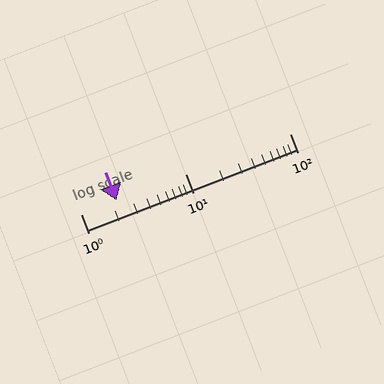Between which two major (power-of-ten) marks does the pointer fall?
The pointer is between 1 and 10.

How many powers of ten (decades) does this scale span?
The scale spans 2 decades, from 1 to 100.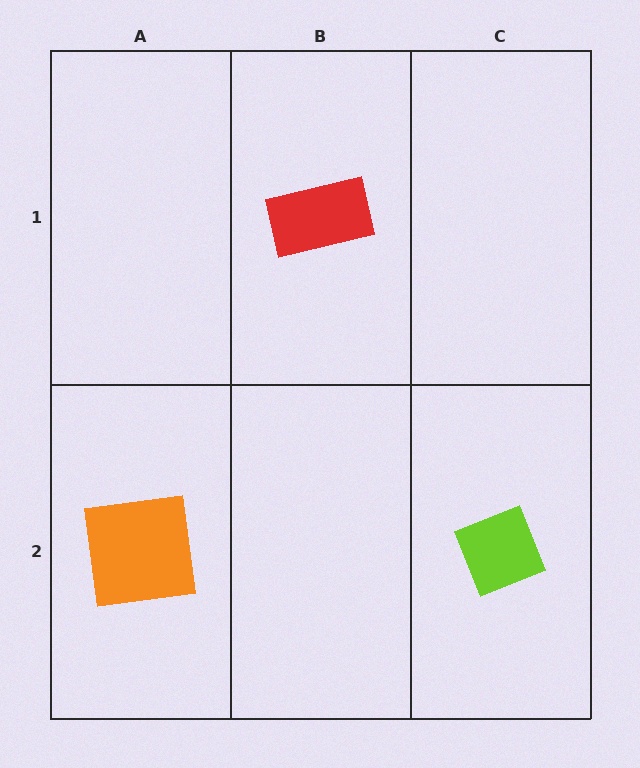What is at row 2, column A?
An orange square.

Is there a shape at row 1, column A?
No, that cell is empty.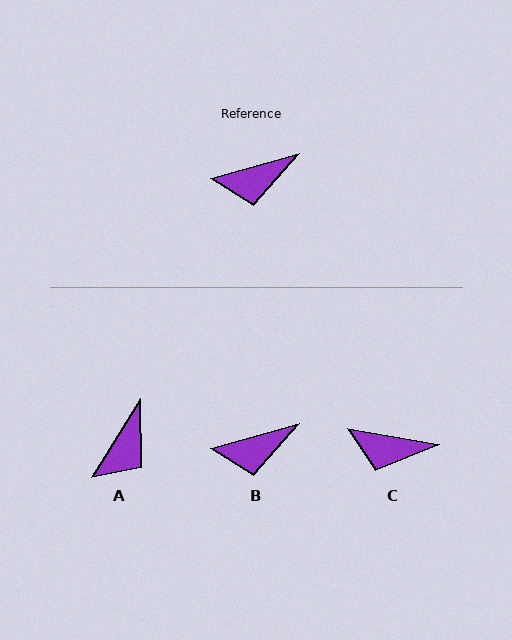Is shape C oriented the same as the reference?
No, it is off by about 26 degrees.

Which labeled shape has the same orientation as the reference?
B.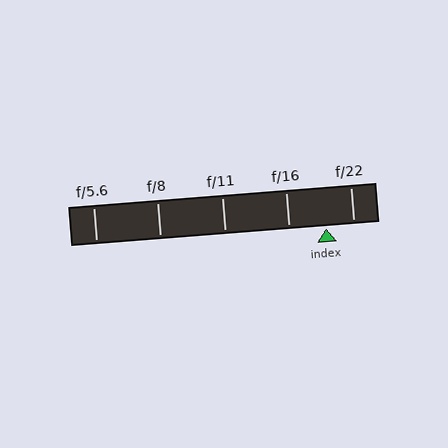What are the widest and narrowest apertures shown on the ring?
The widest aperture shown is f/5.6 and the narrowest is f/22.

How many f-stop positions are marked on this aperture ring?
There are 5 f-stop positions marked.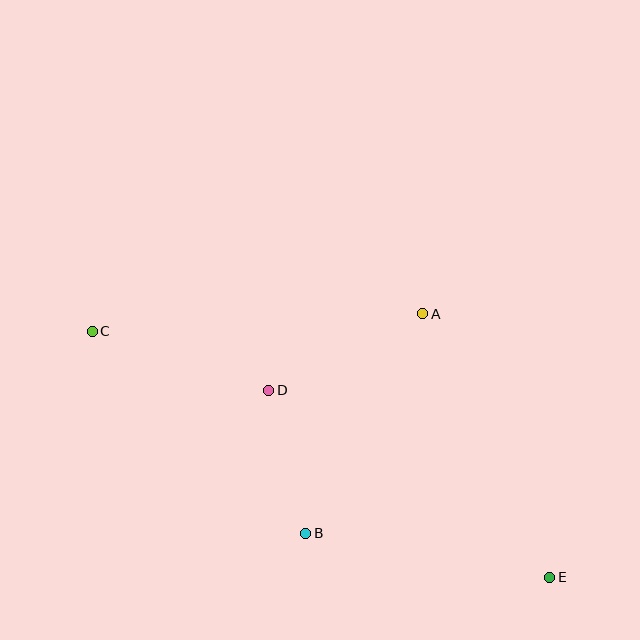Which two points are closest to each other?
Points B and D are closest to each other.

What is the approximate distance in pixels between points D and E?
The distance between D and E is approximately 337 pixels.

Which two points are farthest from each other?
Points C and E are farthest from each other.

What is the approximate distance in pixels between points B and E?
The distance between B and E is approximately 248 pixels.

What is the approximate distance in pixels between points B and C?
The distance between B and C is approximately 294 pixels.